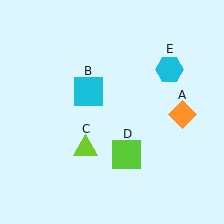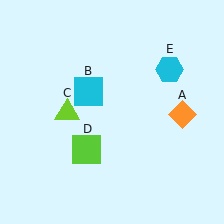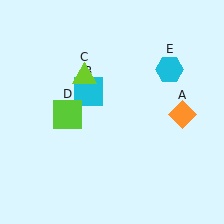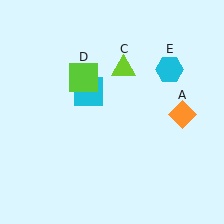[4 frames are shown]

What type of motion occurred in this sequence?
The lime triangle (object C), lime square (object D) rotated clockwise around the center of the scene.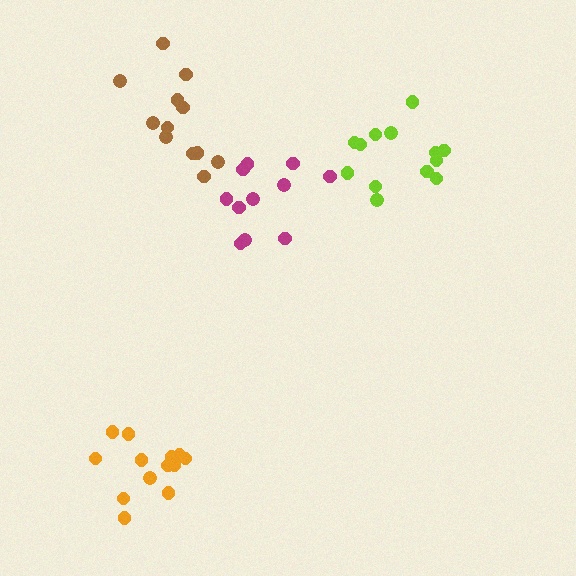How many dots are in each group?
Group 1: 11 dots, Group 2: 12 dots, Group 3: 14 dots, Group 4: 13 dots (50 total).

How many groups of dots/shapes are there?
There are 4 groups.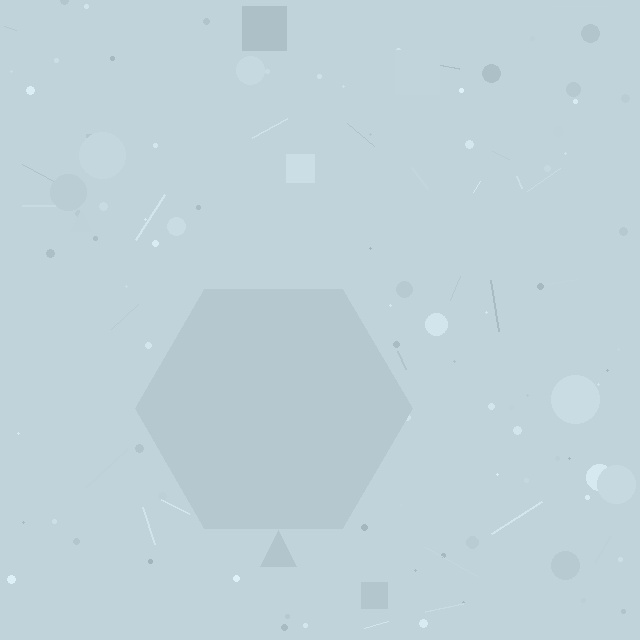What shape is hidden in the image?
A hexagon is hidden in the image.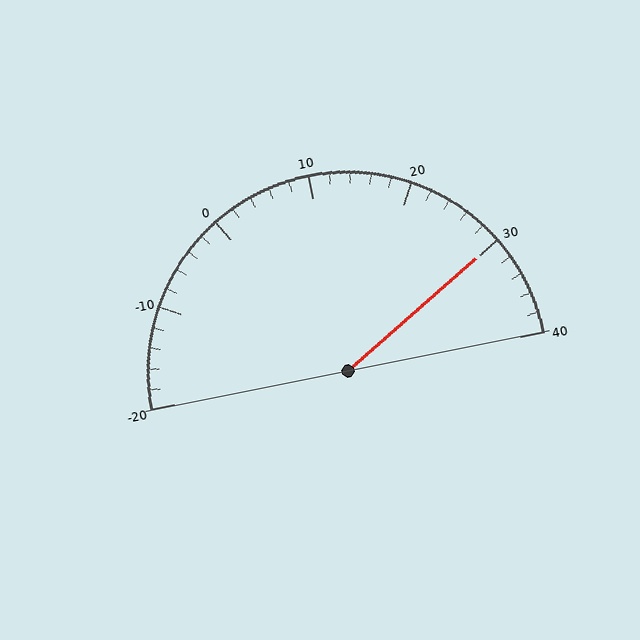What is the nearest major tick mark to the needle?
The nearest major tick mark is 30.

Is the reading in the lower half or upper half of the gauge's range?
The reading is in the upper half of the range (-20 to 40).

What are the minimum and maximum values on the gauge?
The gauge ranges from -20 to 40.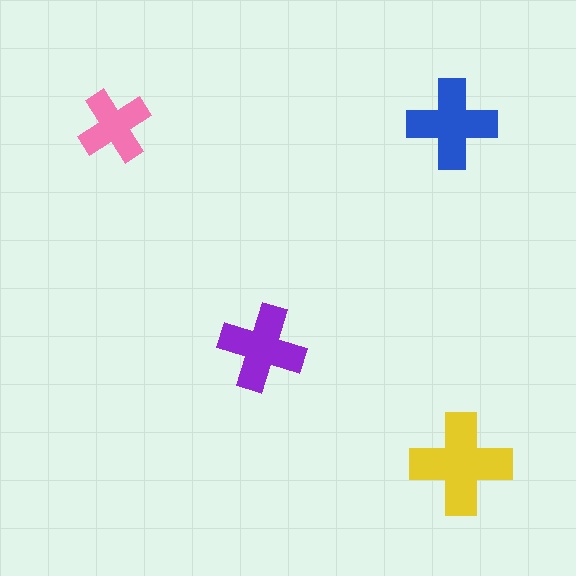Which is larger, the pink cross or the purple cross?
The purple one.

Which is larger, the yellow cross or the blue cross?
The yellow one.